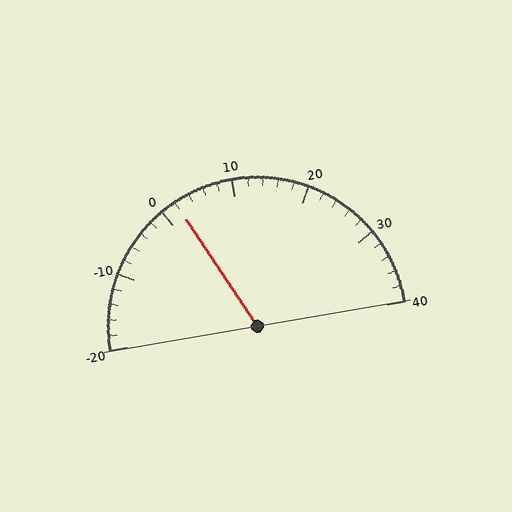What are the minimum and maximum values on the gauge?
The gauge ranges from -20 to 40.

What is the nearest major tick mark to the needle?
The nearest major tick mark is 0.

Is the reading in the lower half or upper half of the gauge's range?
The reading is in the lower half of the range (-20 to 40).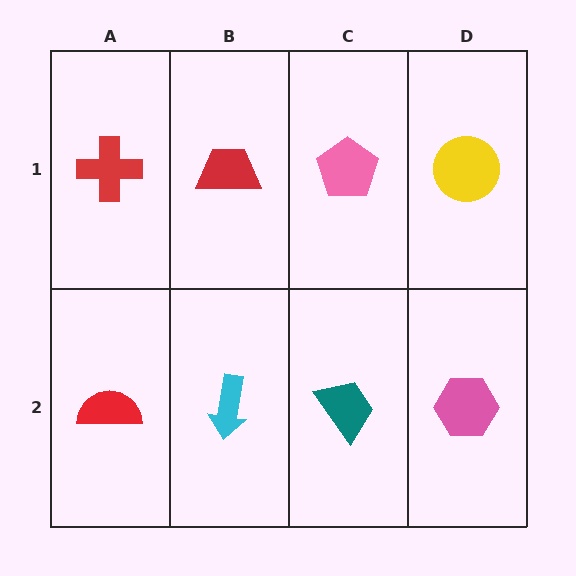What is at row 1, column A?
A red cross.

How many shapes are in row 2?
4 shapes.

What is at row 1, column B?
A red trapezoid.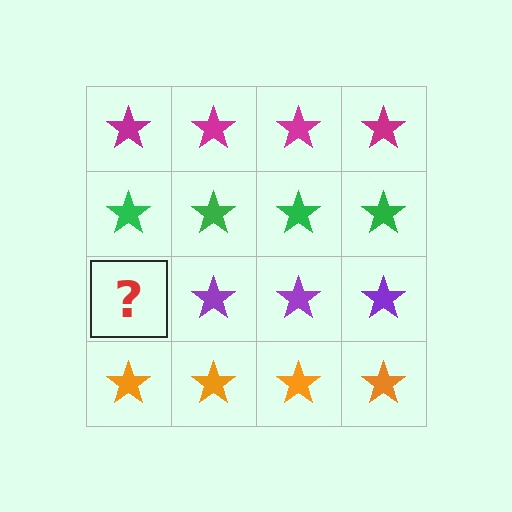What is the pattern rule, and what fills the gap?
The rule is that each row has a consistent color. The gap should be filled with a purple star.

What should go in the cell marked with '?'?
The missing cell should contain a purple star.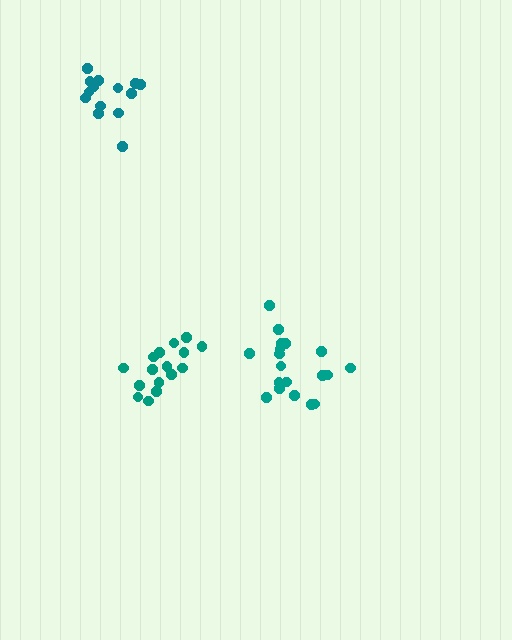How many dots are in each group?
Group 1: 14 dots, Group 2: 19 dots, Group 3: 16 dots (49 total).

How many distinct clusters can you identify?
There are 3 distinct clusters.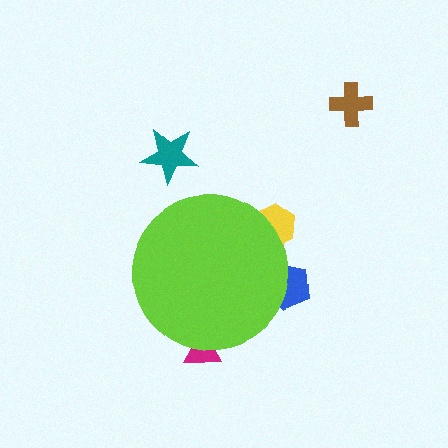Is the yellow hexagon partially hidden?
Yes, the yellow hexagon is partially hidden behind the lime circle.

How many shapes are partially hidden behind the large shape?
3 shapes are partially hidden.